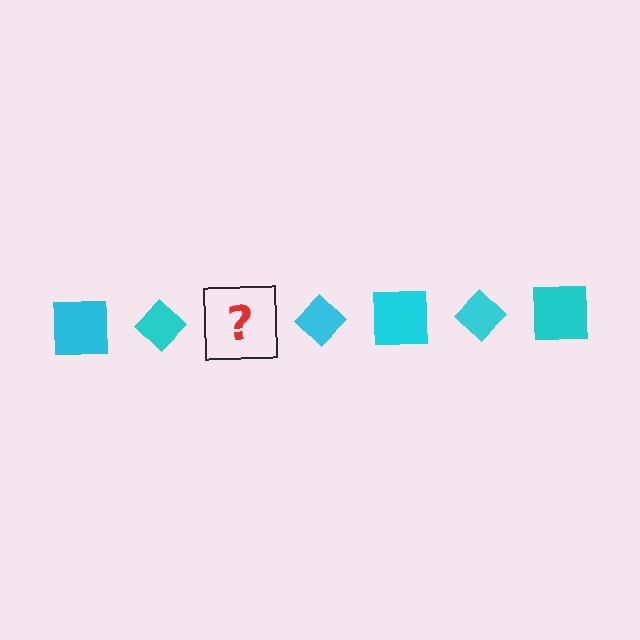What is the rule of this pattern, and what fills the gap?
The rule is that the pattern cycles through square, diamond shapes in cyan. The gap should be filled with a cyan square.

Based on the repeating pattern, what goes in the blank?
The blank should be a cyan square.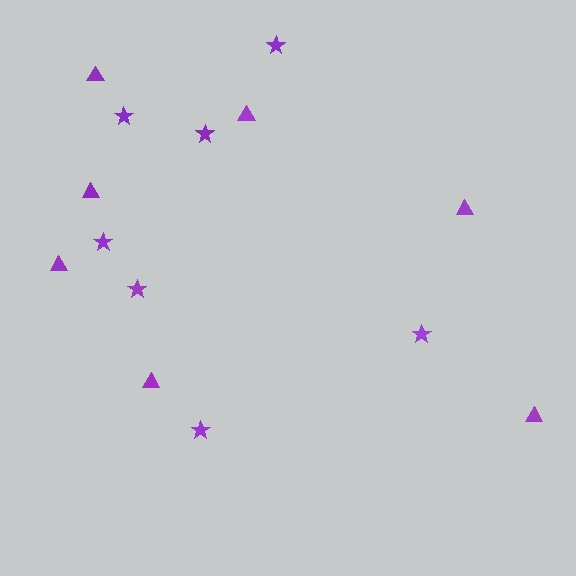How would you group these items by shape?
There are 2 groups: one group of triangles (7) and one group of stars (7).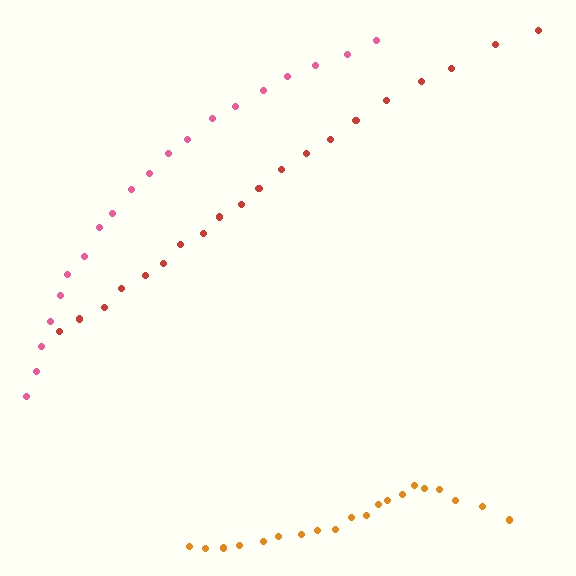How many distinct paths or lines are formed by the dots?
There are 3 distinct paths.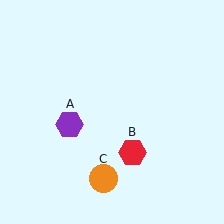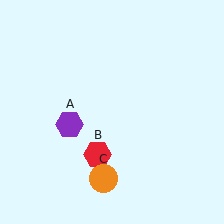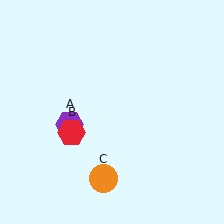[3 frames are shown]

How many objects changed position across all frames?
1 object changed position: red hexagon (object B).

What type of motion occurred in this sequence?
The red hexagon (object B) rotated clockwise around the center of the scene.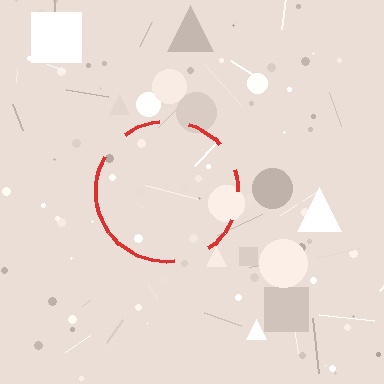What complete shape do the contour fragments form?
The contour fragments form a circle.